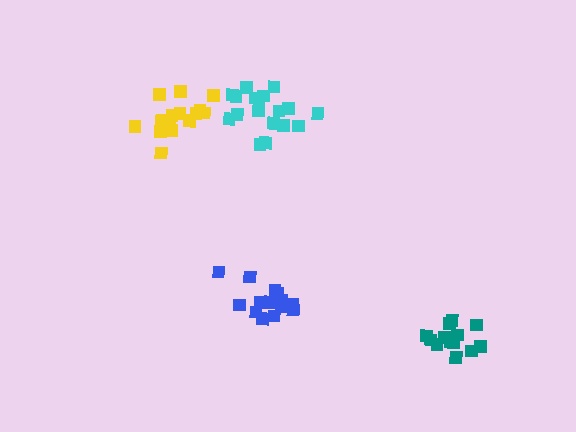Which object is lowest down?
The teal cluster is bottommost.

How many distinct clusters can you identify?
There are 4 distinct clusters.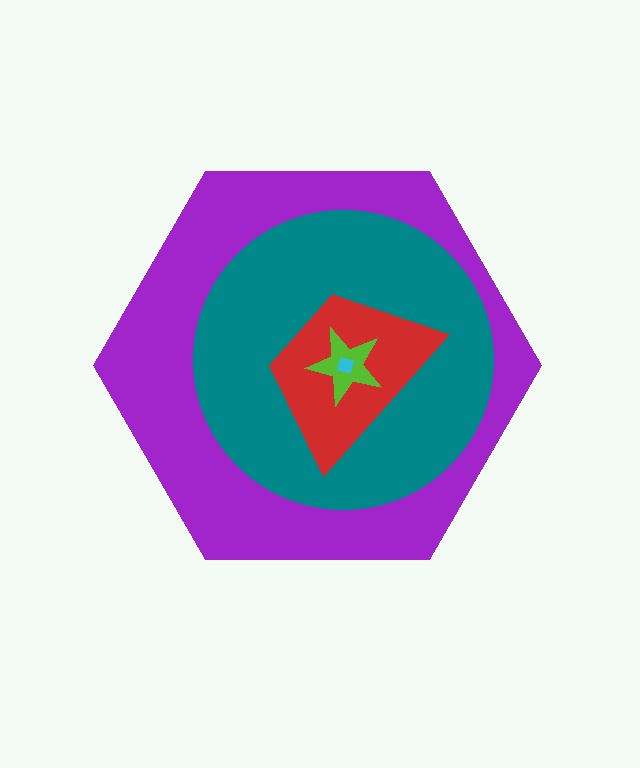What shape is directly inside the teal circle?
The red trapezoid.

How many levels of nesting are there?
5.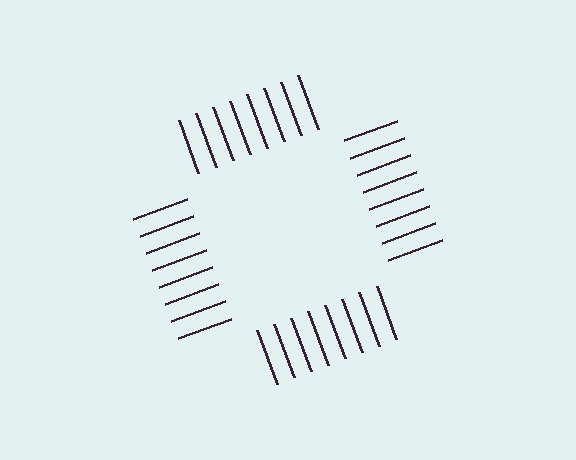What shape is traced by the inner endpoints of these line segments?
An illusory square — the line segments terminate on its edges but no continuous stroke is drawn.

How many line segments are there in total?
32 — 8 along each of the 4 edges.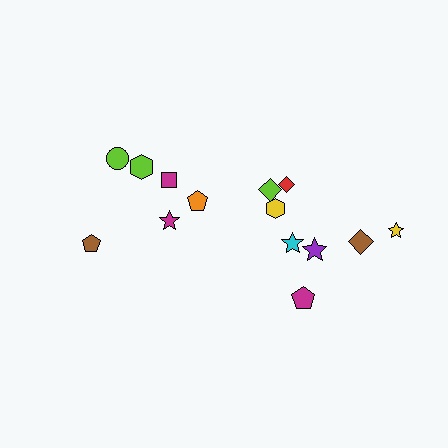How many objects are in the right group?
There are 8 objects.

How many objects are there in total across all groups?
There are 14 objects.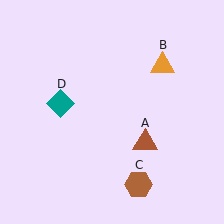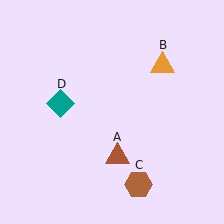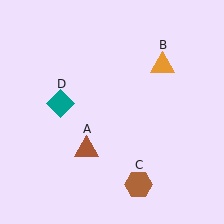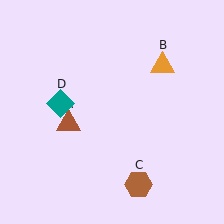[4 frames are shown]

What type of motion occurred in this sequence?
The brown triangle (object A) rotated clockwise around the center of the scene.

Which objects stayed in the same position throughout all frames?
Orange triangle (object B) and brown hexagon (object C) and teal diamond (object D) remained stationary.